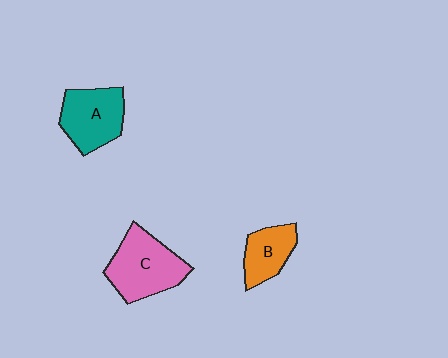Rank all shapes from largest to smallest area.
From largest to smallest: C (pink), A (teal), B (orange).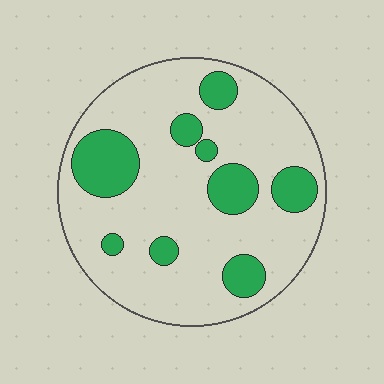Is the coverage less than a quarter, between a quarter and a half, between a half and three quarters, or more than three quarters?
Less than a quarter.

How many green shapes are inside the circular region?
9.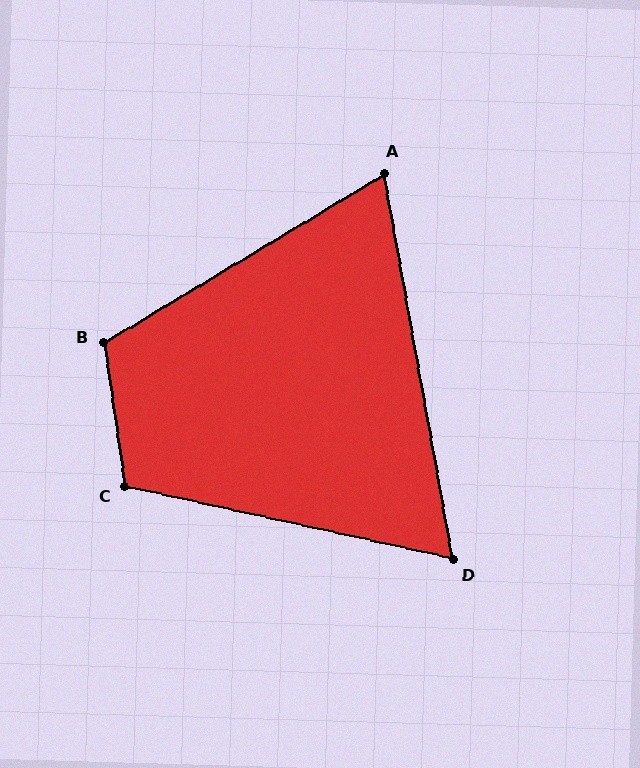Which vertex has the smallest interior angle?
D, at approximately 67 degrees.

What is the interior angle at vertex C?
Approximately 111 degrees (obtuse).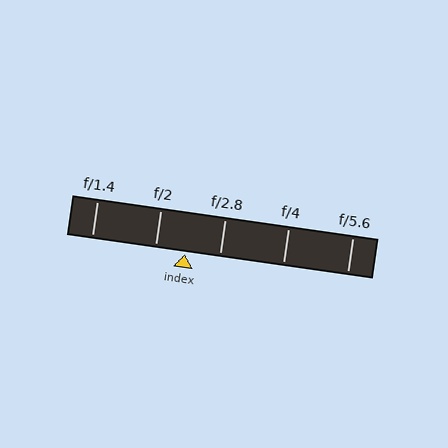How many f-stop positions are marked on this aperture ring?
There are 5 f-stop positions marked.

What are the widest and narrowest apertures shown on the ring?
The widest aperture shown is f/1.4 and the narrowest is f/5.6.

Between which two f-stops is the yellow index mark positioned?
The index mark is between f/2 and f/2.8.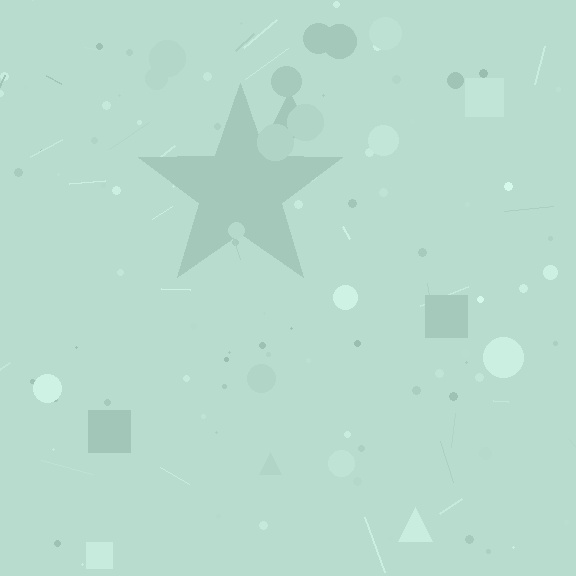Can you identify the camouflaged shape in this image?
The camouflaged shape is a star.